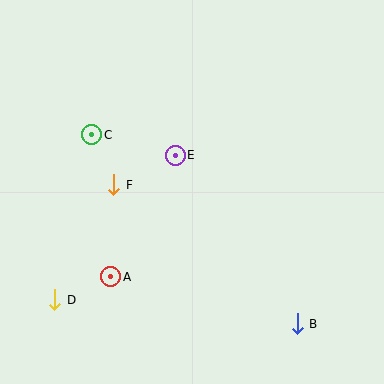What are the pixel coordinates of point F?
Point F is at (114, 185).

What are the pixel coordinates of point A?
Point A is at (111, 277).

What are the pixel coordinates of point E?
Point E is at (175, 155).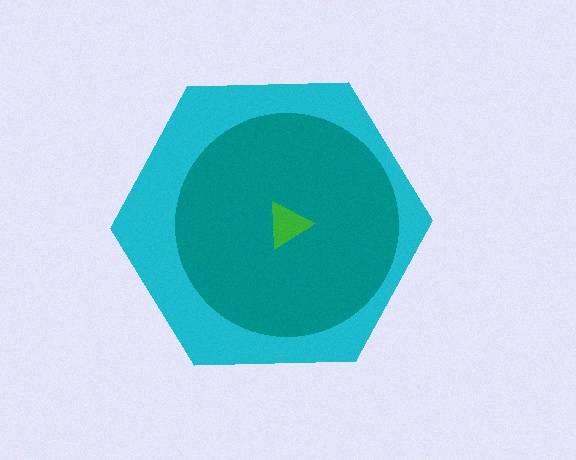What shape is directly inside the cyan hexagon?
The teal circle.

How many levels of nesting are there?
3.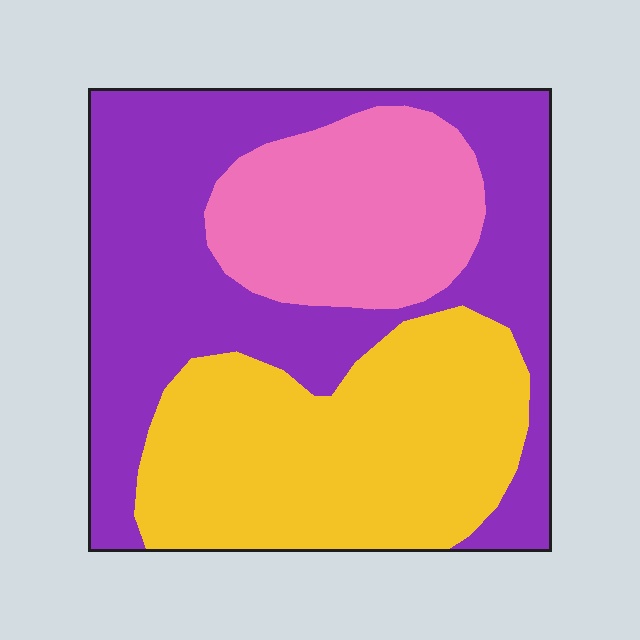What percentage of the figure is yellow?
Yellow covers roughly 35% of the figure.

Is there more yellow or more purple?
Purple.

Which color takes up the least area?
Pink, at roughly 20%.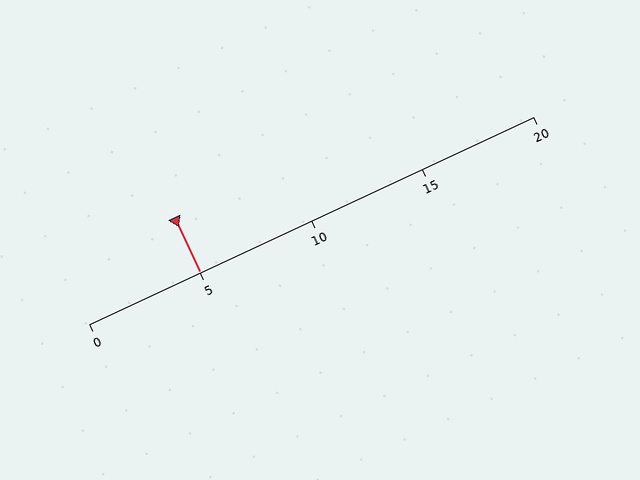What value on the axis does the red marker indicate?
The marker indicates approximately 5.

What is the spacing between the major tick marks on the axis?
The major ticks are spaced 5 apart.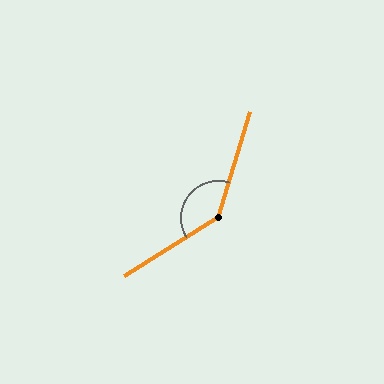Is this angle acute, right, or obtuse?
It is obtuse.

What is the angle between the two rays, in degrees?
Approximately 139 degrees.